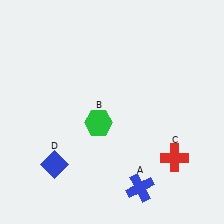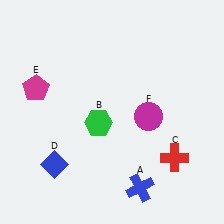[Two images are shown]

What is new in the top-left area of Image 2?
A magenta pentagon (E) was added in the top-left area of Image 2.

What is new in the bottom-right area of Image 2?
A magenta circle (F) was added in the bottom-right area of Image 2.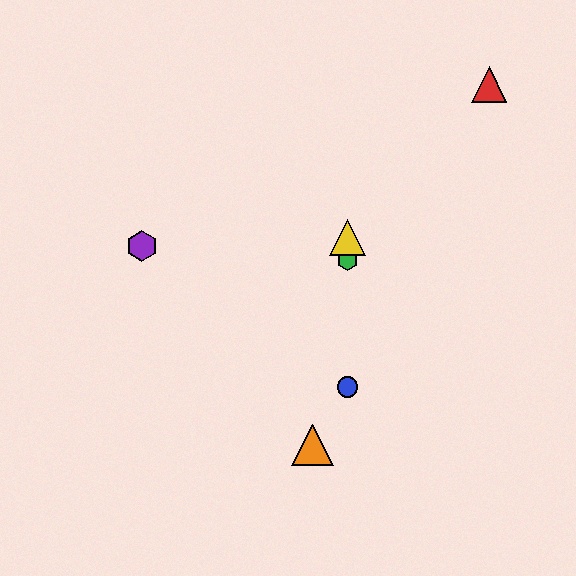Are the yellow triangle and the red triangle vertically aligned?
No, the yellow triangle is at x≈348 and the red triangle is at x≈489.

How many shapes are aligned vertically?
3 shapes (the blue circle, the green hexagon, the yellow triangle) are aligned vertically.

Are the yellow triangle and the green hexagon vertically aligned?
Yes, both are at x≈348.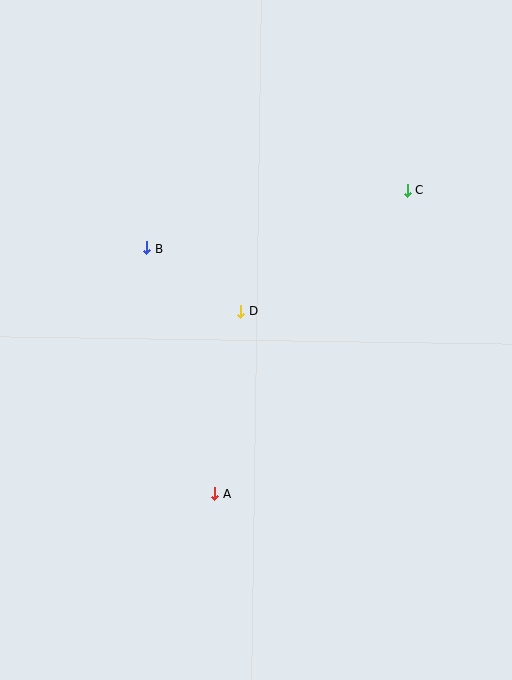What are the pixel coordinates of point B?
Point B is at (147, 248).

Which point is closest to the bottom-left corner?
Point A is closest to the bottom-left corner.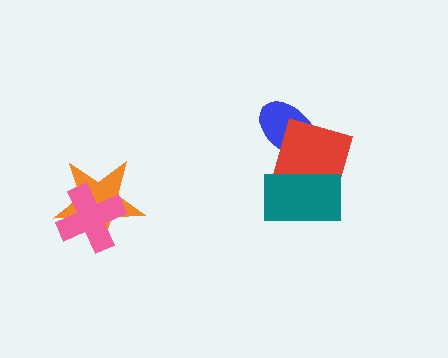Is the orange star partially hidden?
Yes, it is partially covered by another shape.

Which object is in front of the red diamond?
The teal rectangle is in front of the red diamond.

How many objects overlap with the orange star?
1 object overlaps with the orange star.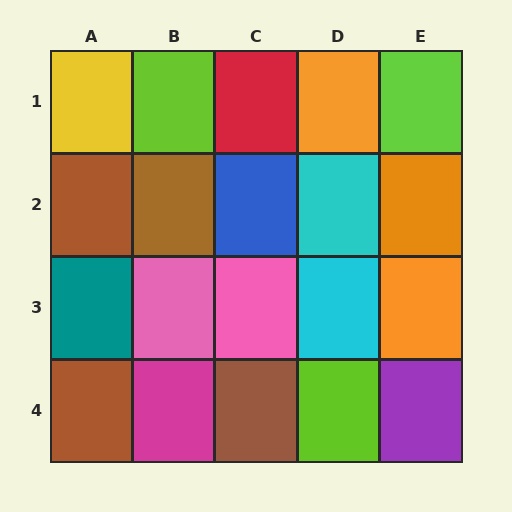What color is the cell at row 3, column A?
Teal.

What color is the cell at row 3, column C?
Pink.